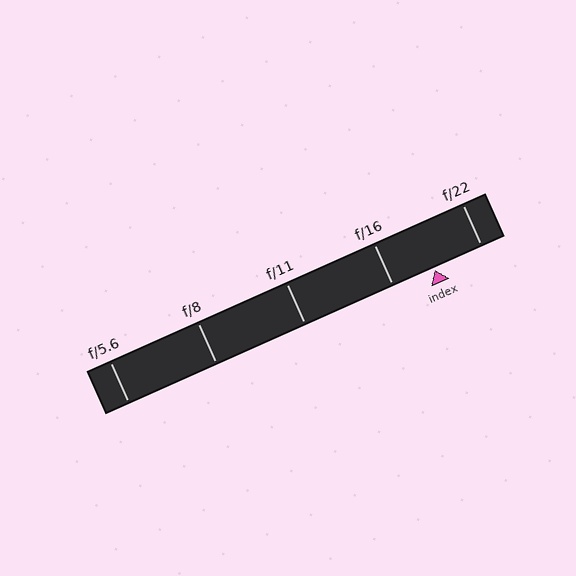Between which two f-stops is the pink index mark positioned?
The index mark is between f/16 and f/22.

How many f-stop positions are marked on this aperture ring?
There are 5 f-stop positions marked.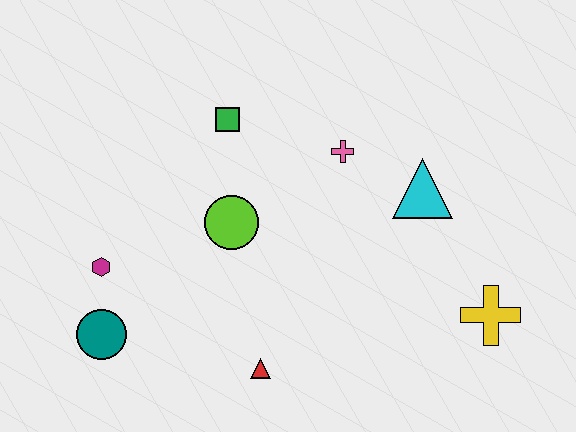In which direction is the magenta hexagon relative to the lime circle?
The magenta hexagon is to the left of the lime circle.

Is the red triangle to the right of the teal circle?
Yes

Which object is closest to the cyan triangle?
The pink cross is closest to the cyan triangle.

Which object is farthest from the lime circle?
The yellow cross is farthest from the lime circle.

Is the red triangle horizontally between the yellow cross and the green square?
Yes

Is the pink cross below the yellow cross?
No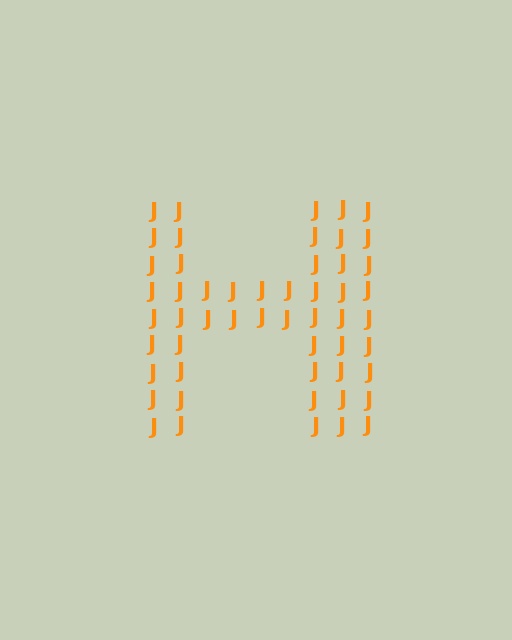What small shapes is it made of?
It is made of small letter J's.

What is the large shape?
The large shape is the letter H.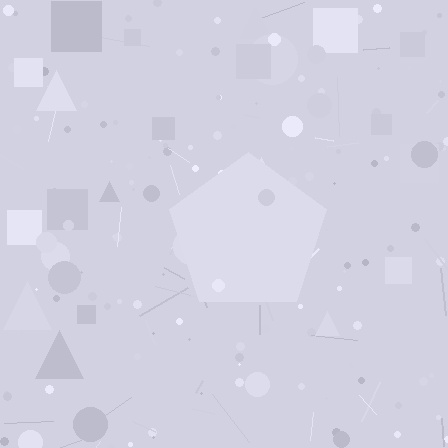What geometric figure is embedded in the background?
A pentagon is embedded in the background.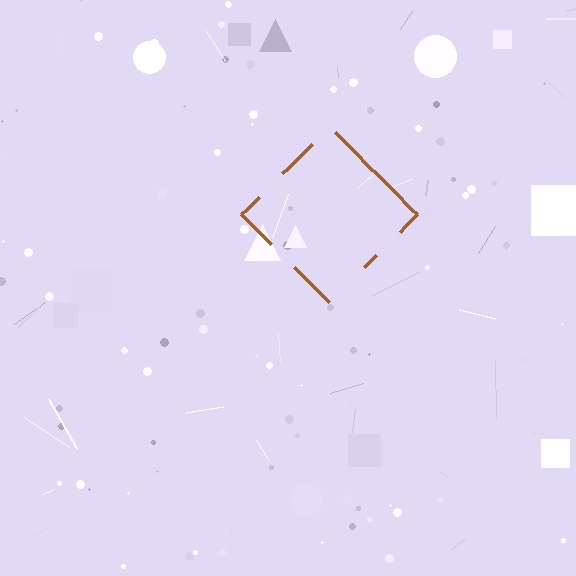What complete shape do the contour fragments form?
The contour fragments form a diamond.